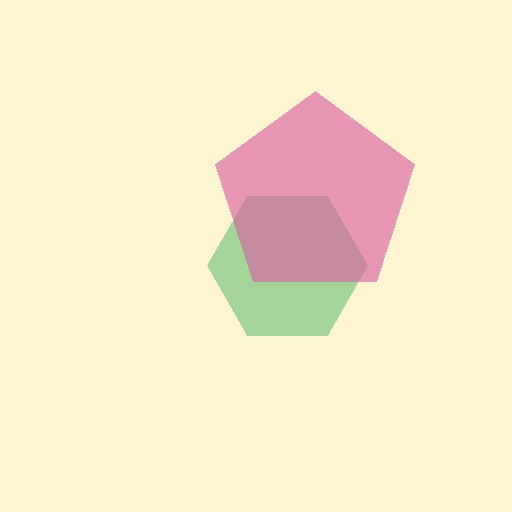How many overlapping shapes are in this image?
There are 2 overlapping shapes in the image.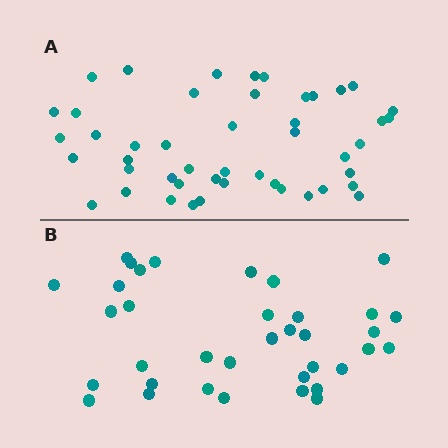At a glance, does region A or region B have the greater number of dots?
Region A (the top region) has more dots.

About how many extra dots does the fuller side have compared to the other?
Region A has roughly 12 or so more dots than region B.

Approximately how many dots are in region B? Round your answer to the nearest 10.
About 40 dots. (The exact count is 36, which rounds to 40.)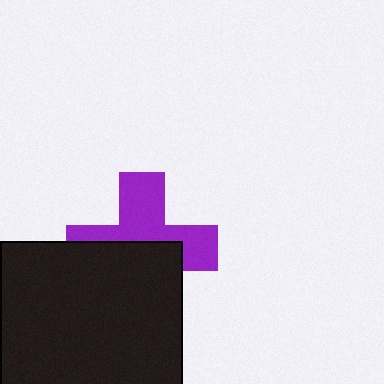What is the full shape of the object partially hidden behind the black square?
The partially hidden object is a purple cross.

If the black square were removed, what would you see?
You would see the complete purple cross.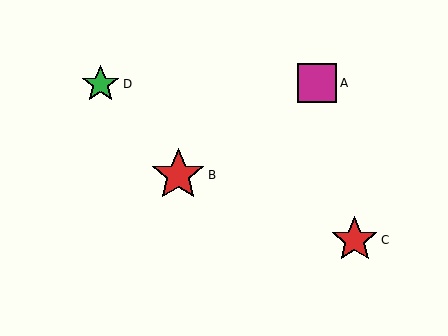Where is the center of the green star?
The center of the green star is at (100, 84).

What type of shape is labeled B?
Shape B is a red star.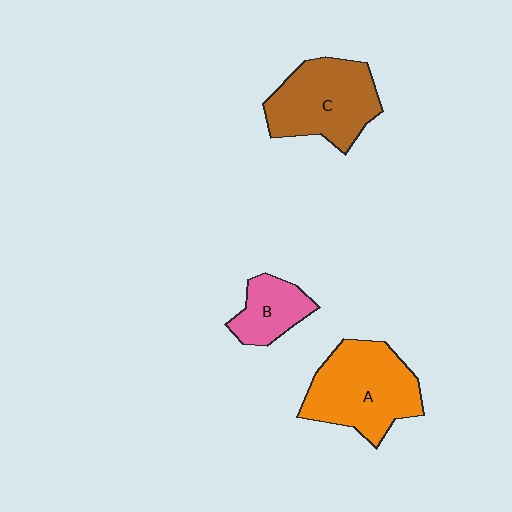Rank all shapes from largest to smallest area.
From largest to smallest: A (orange), C (brown), B (pink).